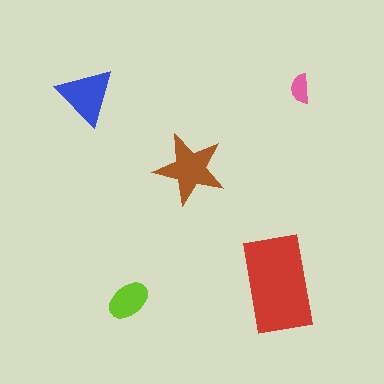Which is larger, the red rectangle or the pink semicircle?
The red rectangle.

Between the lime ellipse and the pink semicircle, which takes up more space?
The lime ellipse.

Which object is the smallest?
The pink semicircle.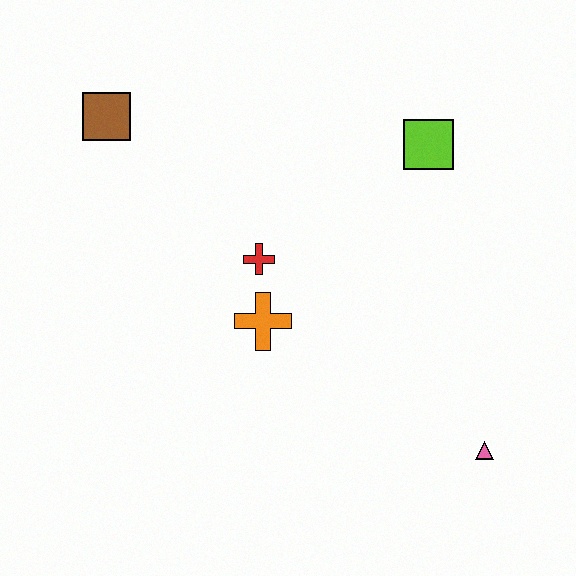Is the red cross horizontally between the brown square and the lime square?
Yes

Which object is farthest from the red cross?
The pink triangle is farthest from the red cross.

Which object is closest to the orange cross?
The red cross is closest to the orange cross.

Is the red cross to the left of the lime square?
Yes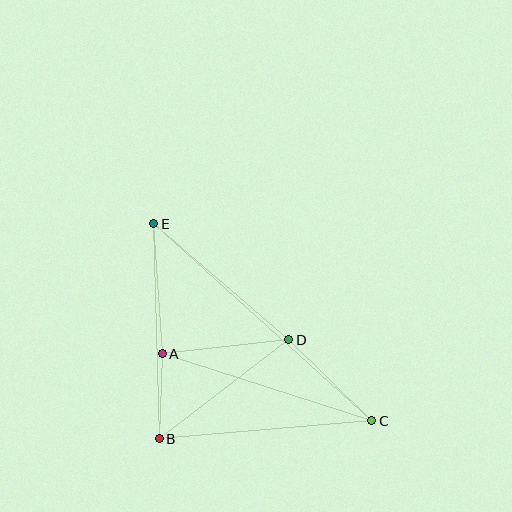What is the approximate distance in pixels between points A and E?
The distance between A and E is approximately 130 pixels.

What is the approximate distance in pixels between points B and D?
The distance between B and D is approximately 163 pixels.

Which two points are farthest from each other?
Points C and E are farthest from each other.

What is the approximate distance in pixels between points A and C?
The distance between A and C is approximately 220 pixels.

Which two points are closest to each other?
Points A and B are closest to each other.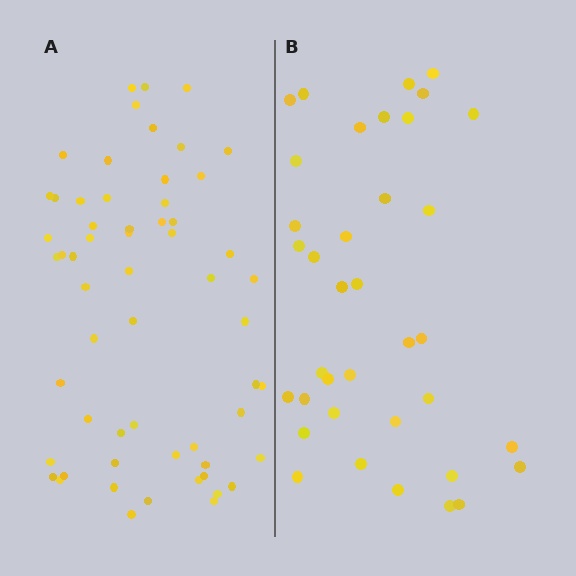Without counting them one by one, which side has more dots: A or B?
Region A (the left region) has more dots.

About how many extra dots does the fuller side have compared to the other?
Region A has approximately 20 more dots than region B.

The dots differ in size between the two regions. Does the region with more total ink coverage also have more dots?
No. Region B has more total ink coverage because its dots are larger, but region A actually contains more individual dots. Total area can be misleading — the number of items is what matters here.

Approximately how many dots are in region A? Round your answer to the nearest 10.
About 60 dots. (The exact count is 59, which rounds to 60.)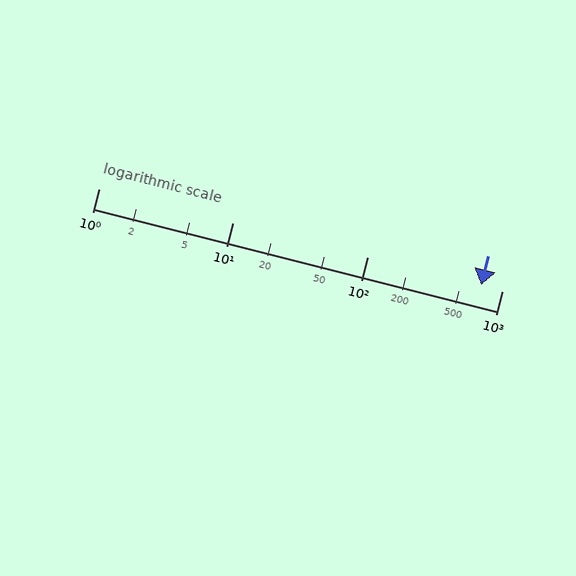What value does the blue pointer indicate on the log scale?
The pointer indicates approximately 700.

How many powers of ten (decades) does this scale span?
The scale spans 3 decades, from 1 to 1000.